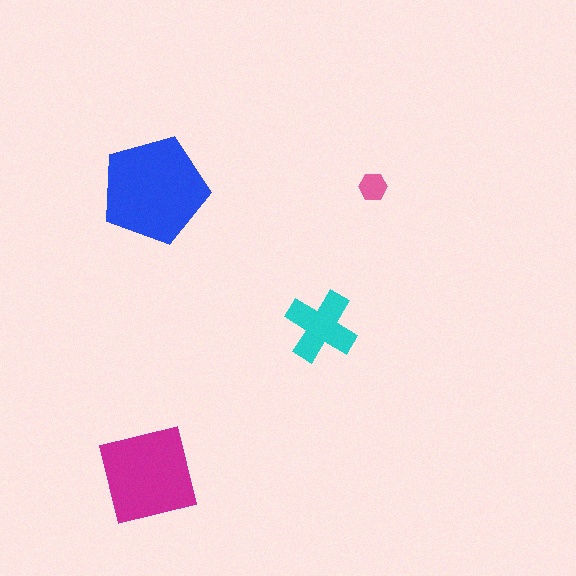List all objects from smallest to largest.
The pink hexagon, the cyan cross, the magenta square, the blue pentagon.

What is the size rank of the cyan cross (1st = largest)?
3rd.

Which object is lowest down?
The magenta square is bottommost.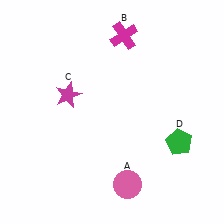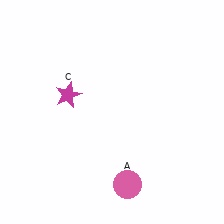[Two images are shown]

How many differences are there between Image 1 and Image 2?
There are 2 differences between the two images.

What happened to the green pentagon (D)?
The green pentagon (D) was removed in Image 2. It was in the bottom-right area of Image 1.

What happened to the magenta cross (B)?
The magenta cross (B) was removed in Image 2. It was in the top-right area of Image 1.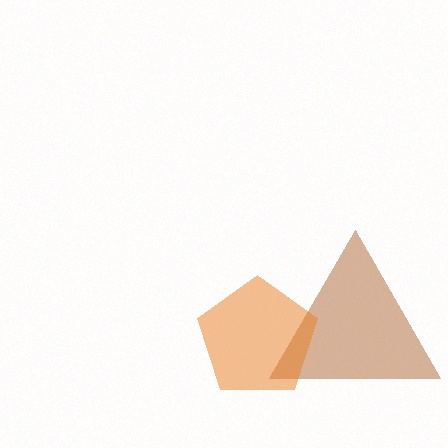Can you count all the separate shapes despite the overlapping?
Yes, there are 2 separate shapes.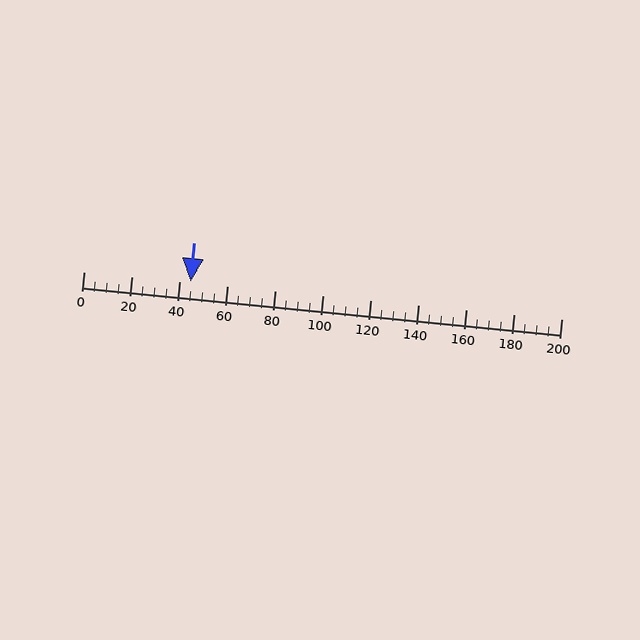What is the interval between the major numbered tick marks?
The major tick marks are spaced 20 units apart.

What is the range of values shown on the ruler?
The ruler shows values from 0 to 200.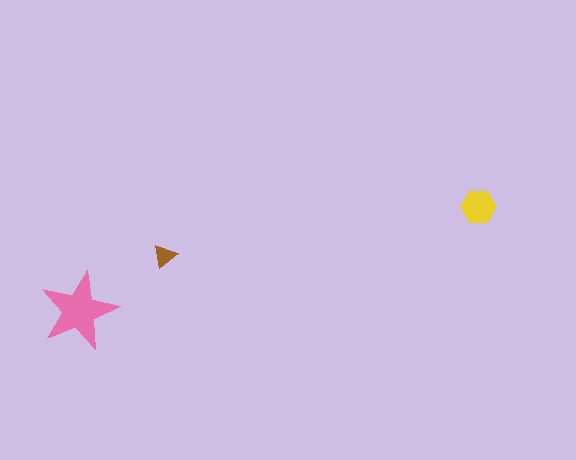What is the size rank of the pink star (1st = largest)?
1st.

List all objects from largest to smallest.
The pink star, the yellow hexagon, the brown triangle.